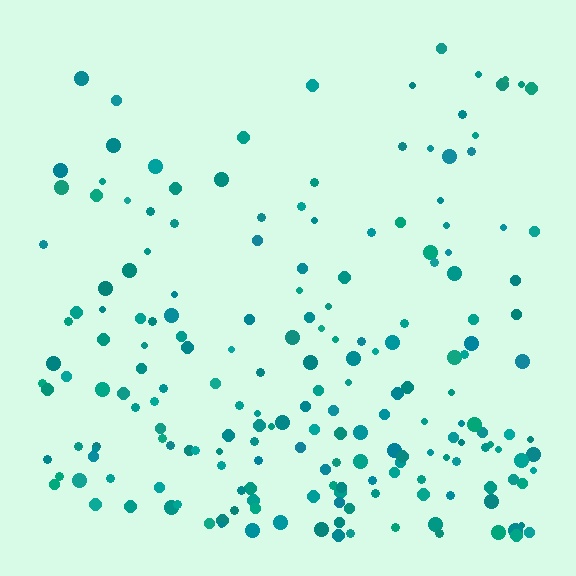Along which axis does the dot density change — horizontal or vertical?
Vertical.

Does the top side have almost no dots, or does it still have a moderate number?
Still a moderate number, just noticeably fewer than the bottom.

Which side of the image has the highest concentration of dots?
The bottom.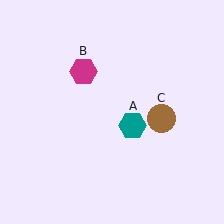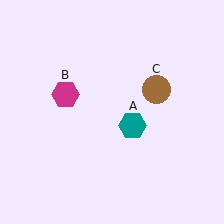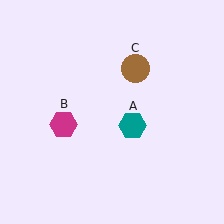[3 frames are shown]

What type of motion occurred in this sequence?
The magenta hexagon (object B), brown circle (object C) rotated counterclockwise around the center of the scene.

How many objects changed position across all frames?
2 objects changed position: magenta hexagon (object B), brown circle (object C).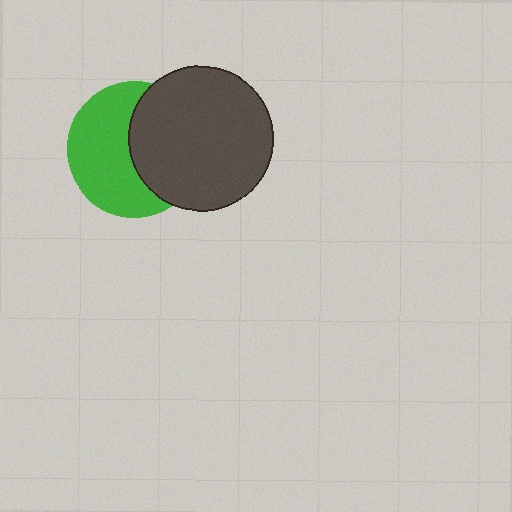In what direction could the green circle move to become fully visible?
The green circle could move left. That would shift it out from behind the dark gray circle entirely.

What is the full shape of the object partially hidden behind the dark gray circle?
The partially hidden object is a green circle.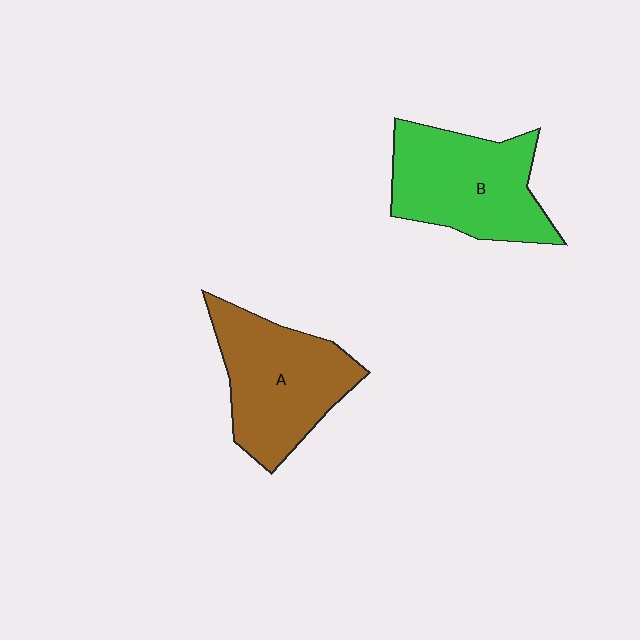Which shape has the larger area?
Shape A (brown).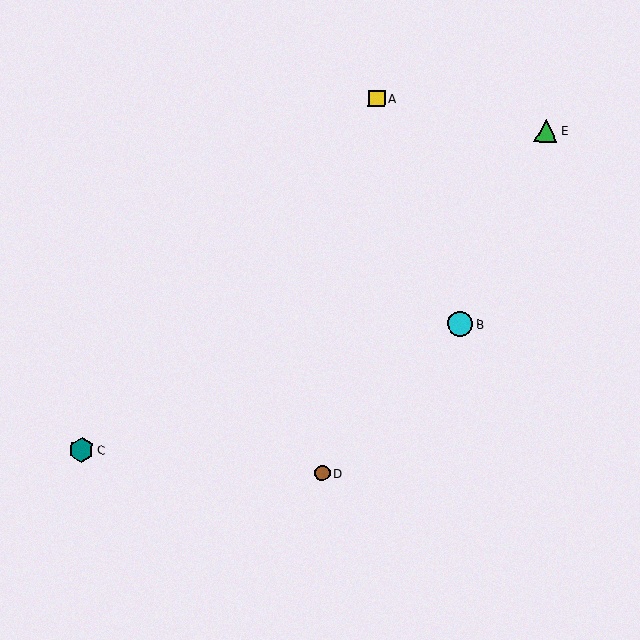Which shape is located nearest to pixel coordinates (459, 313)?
The cyan circle (labeled B) at (460, 324) is nearest to that location.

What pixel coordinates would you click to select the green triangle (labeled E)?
Click at (546, 131) to select the green triangle E.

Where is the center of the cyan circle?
The center of the cyan circle is at (460, 324).